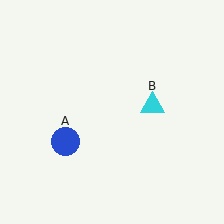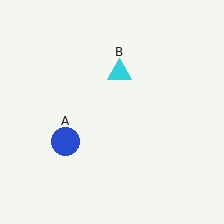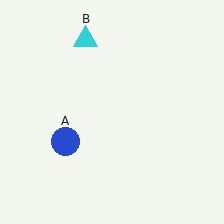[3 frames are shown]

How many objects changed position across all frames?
1 object changed position: cyan triangle (object B).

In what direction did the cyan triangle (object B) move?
The cyan triangle (object B) moved up and to the left.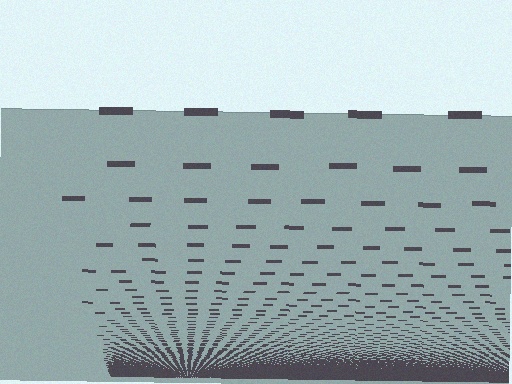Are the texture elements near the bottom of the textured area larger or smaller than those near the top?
Smaller. The gradient is inverted — elements near the bottom are smaller and denser.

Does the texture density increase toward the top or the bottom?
Density increases toward the bottom.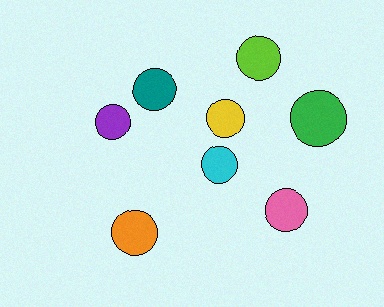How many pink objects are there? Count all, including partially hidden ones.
There is 1 pink object.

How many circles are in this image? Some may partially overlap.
There are 8 circles.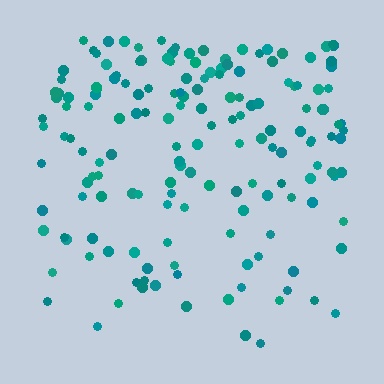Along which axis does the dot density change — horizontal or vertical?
Vertical.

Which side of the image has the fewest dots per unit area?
The bottom.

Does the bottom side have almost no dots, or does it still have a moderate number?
Still a moderate number, just noticeably fewer than the top.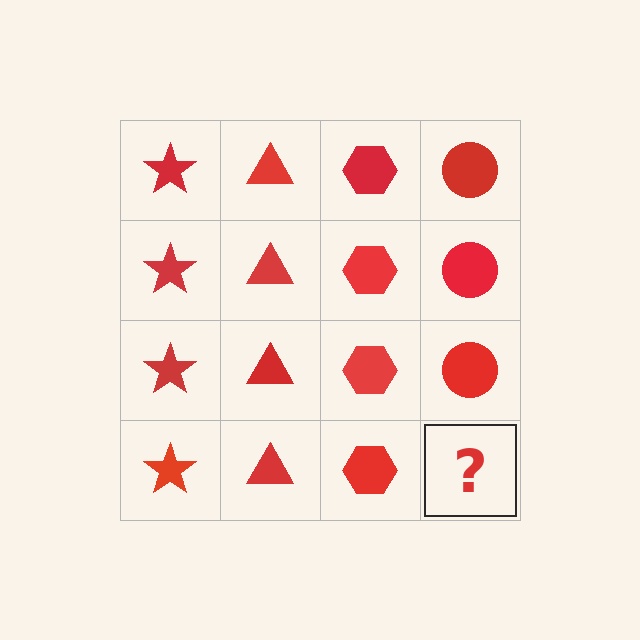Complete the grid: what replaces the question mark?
The question mark should be replaced with a red circle.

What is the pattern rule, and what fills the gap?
The rule is that each column has a consistent shape. The gap should be filled with a red circle.